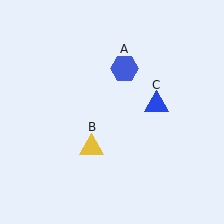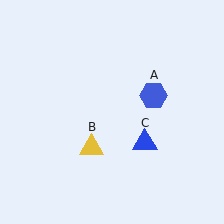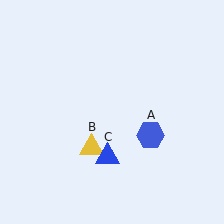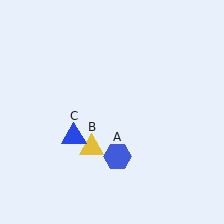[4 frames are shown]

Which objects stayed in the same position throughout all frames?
Yellow triangle (object B) remained stationary.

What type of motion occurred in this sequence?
The blue hexagon (object A), blue triangle (object C) rotated clockwise around the center of the scene.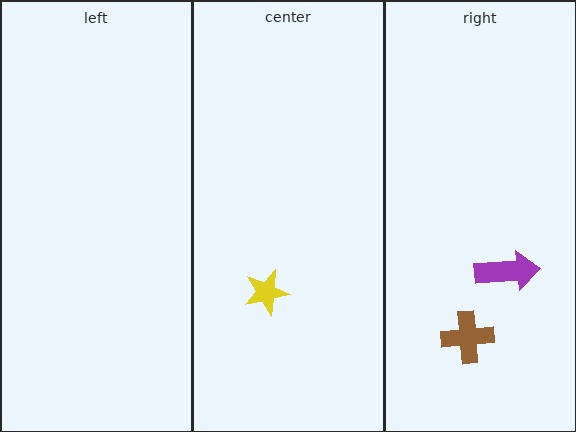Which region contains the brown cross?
The right region.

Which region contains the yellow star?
The center region.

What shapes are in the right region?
The brown cross, the purple arrow.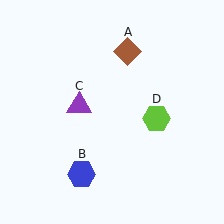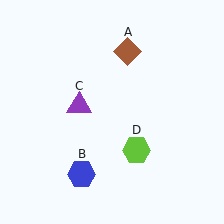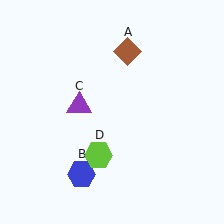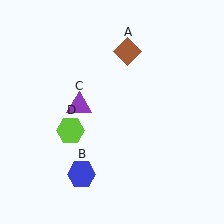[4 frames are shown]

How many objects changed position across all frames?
1 object changed position: lime hexagon (object D).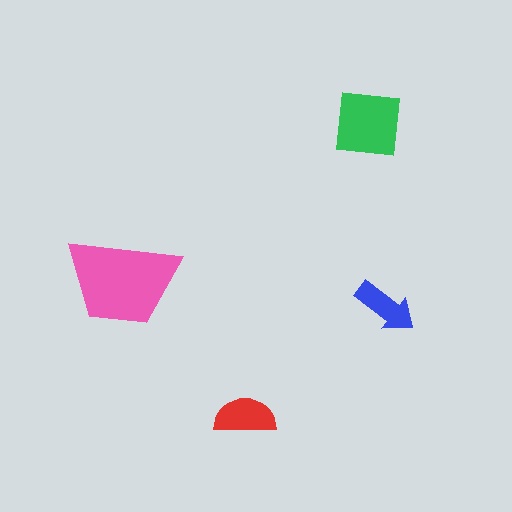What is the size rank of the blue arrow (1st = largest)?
4th.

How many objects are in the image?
There are 4 objects in the image.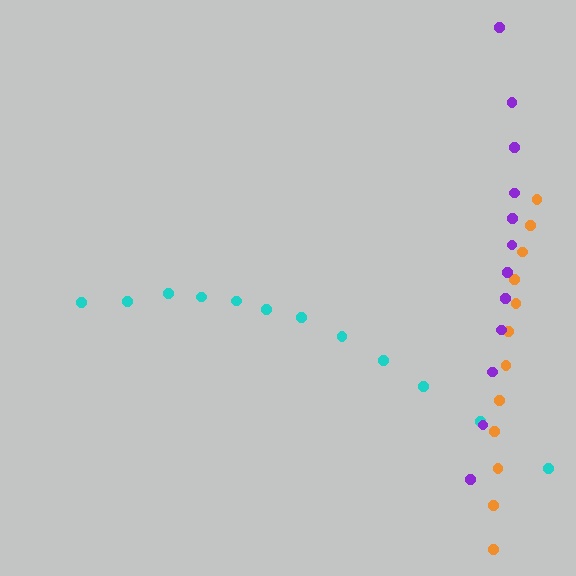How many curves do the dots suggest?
There are 3 distinct paths.